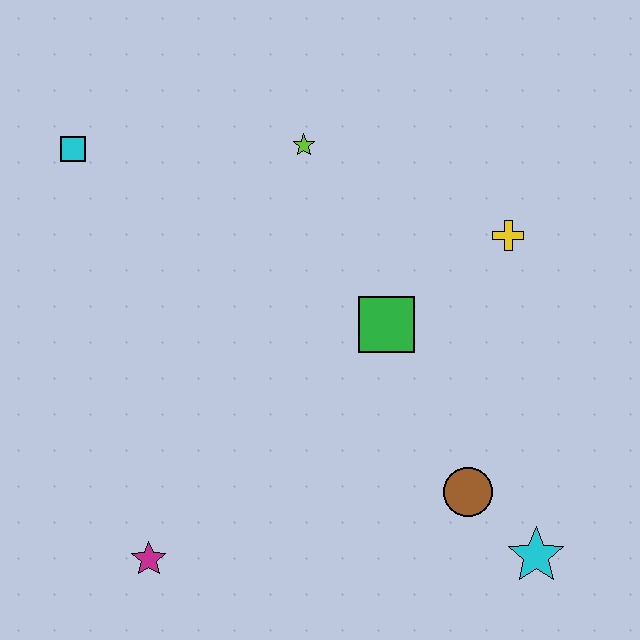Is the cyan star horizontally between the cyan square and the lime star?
No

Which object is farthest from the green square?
The cyan square is farthest from the green square.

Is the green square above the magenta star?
Yes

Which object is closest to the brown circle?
The cyan star is closest to the brown circle.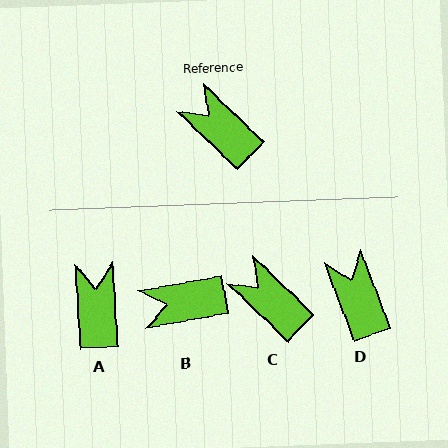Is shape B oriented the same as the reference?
No, it is off by about 54 degrees.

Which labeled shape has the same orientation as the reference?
C.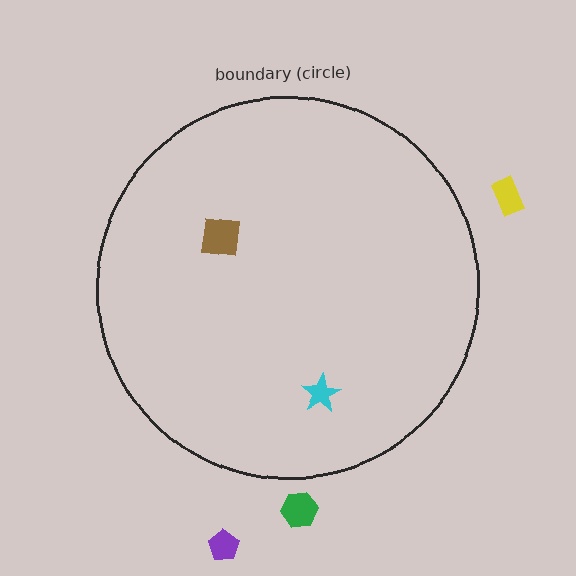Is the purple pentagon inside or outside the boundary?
Outside.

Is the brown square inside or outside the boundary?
Inside.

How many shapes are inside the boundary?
2 inside, 3 outside.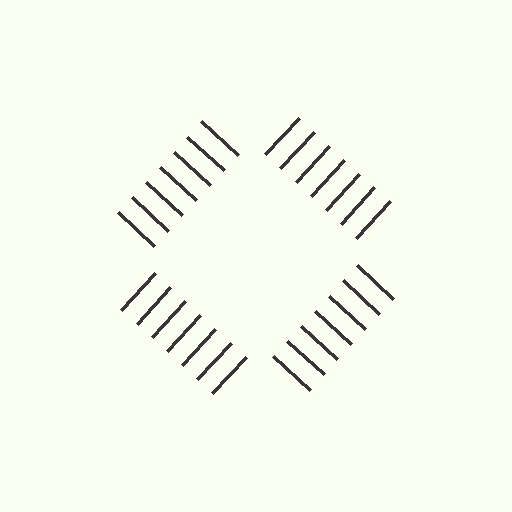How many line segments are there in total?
28 — 7 along each of the 4 edges.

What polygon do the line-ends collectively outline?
An illusory square — the line segments terminate on its edges but no continuous stroke is drawn.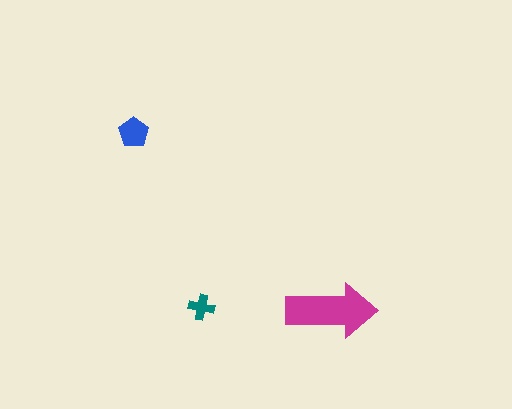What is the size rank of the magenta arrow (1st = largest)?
1st.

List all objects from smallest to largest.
The teal cross, the blue pentagon, the magenta arrow.